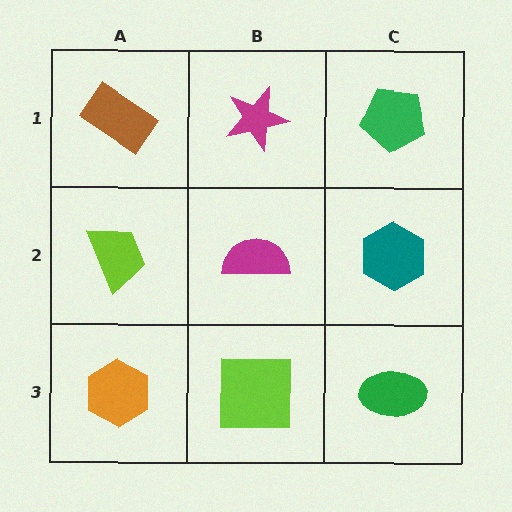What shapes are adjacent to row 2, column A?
A brown rectangle (row 1, column A), an orange hexagon (row 3, column A), a magenta semicircle (row 2, column B).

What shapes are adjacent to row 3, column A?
A lime trapezoid (row 2, column A), a lime square (row 3, column B).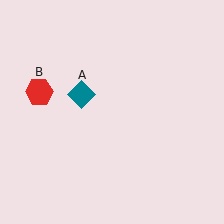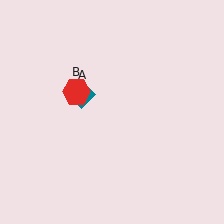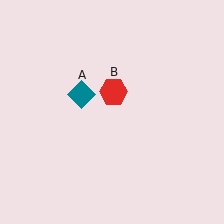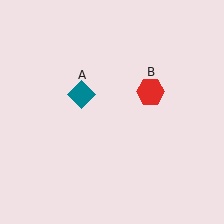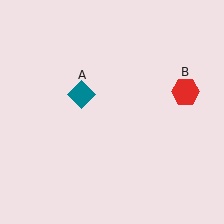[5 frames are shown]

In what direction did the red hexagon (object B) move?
The red hexagon (object B) moved right.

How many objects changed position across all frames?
1 object changed position: red hexagon (object B).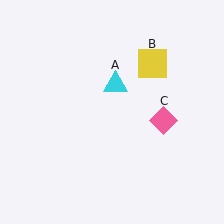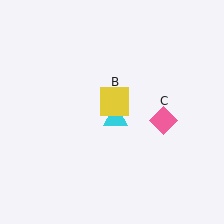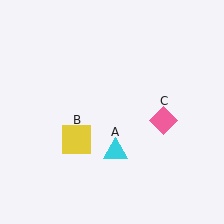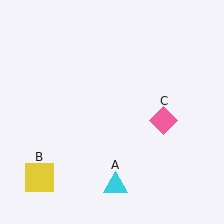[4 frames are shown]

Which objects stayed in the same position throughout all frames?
Pink diamond (object C) remained stationary.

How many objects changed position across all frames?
2 objects changed position: cyan triangle (object A), yellow square (object B).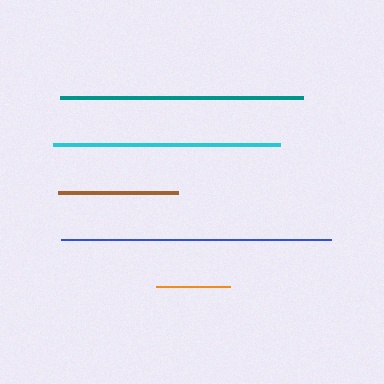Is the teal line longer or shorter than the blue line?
The blue line is longer than the teal line.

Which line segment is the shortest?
The orange line is the shortest at approximately 74 pixels.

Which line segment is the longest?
The blue line is the longest at approximately 269 pixels.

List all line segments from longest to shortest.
From longest to shortest: blue, teal, cyan, brown, orange.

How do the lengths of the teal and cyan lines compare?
The teal and cyan lines are approximately the same length.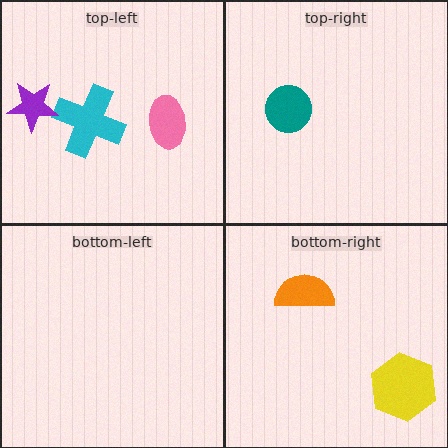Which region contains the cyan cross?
The top-left region.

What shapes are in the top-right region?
The teal circle.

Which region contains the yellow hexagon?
The bottom-right region.